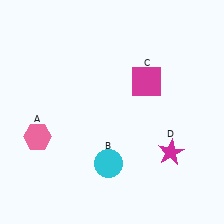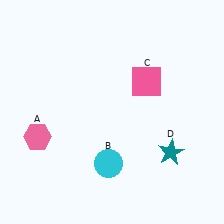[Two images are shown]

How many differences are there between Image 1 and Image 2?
There are 2 differences between the two images.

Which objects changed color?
C changed from magenta to pink. D changed from magenta to teal.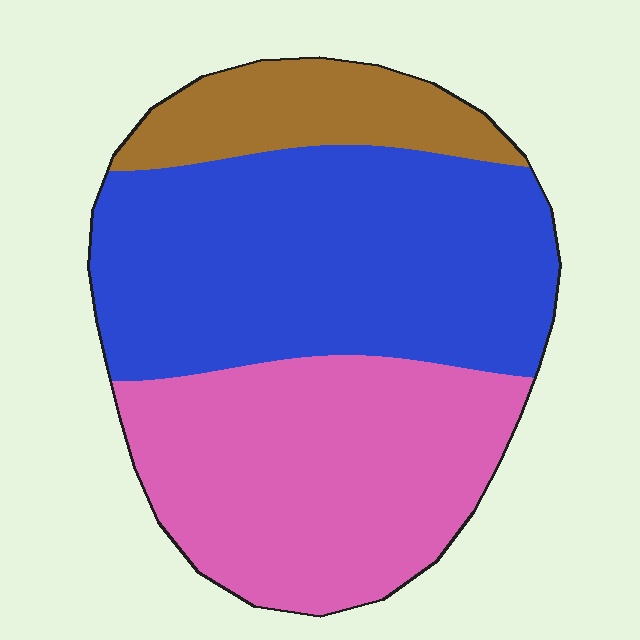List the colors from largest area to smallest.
From largest to smallest: blue, pink, brown.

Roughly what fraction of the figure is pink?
Pink covers roughly 40% of the figure.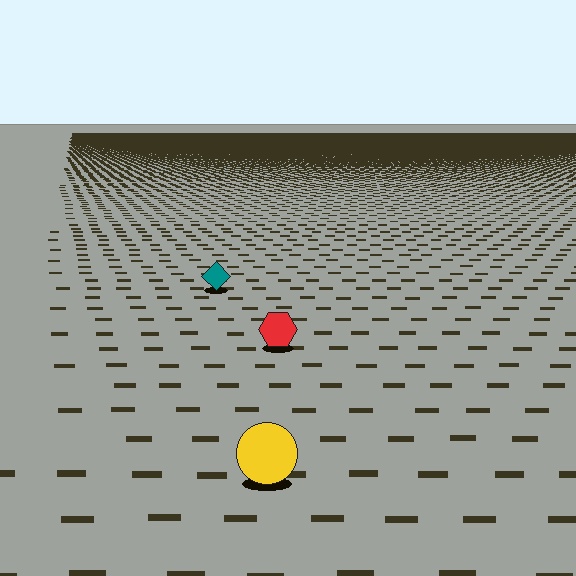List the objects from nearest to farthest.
From nearest to farthest: the yellow circle, the red hexagon, the teal diamond.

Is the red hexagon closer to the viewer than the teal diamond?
Yes. The red hexagon is closer — you can tell from the texture gradient: the ground texture is coarser near it.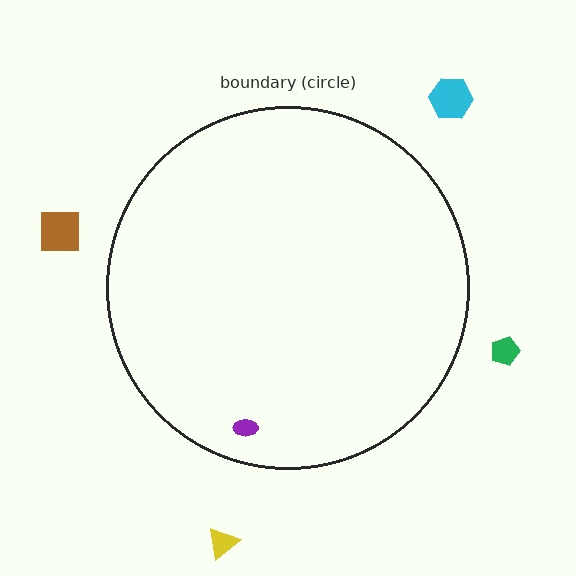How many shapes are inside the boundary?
1 inside, 4 outside.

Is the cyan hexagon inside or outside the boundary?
Outside.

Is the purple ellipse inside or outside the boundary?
Inside.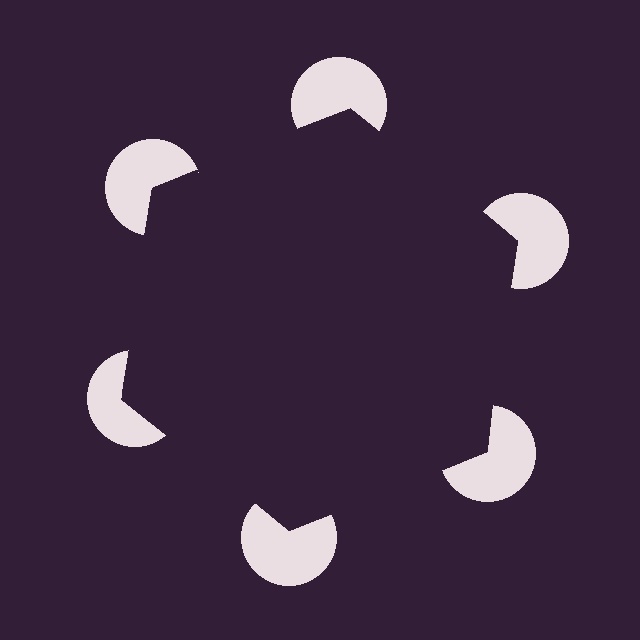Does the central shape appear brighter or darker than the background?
It typically appears slightly darker than the background, even though no actual brightness change is drawn.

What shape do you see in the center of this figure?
An illusory hexagon — its edges are inferred from the aligned wedge cuts in the pac-man discs, not physically drawn.